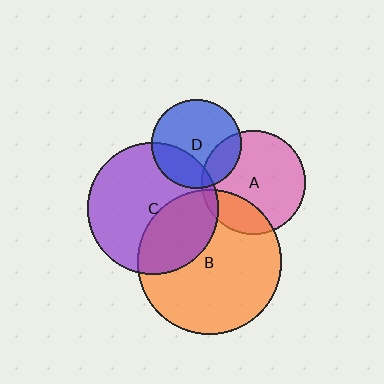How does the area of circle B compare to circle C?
Approximately 1.2 times.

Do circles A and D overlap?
Yes.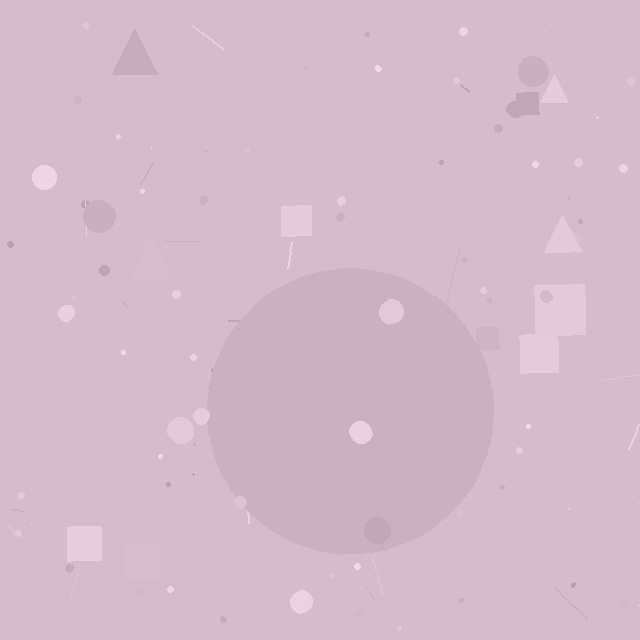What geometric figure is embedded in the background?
A circle is embedded in the background.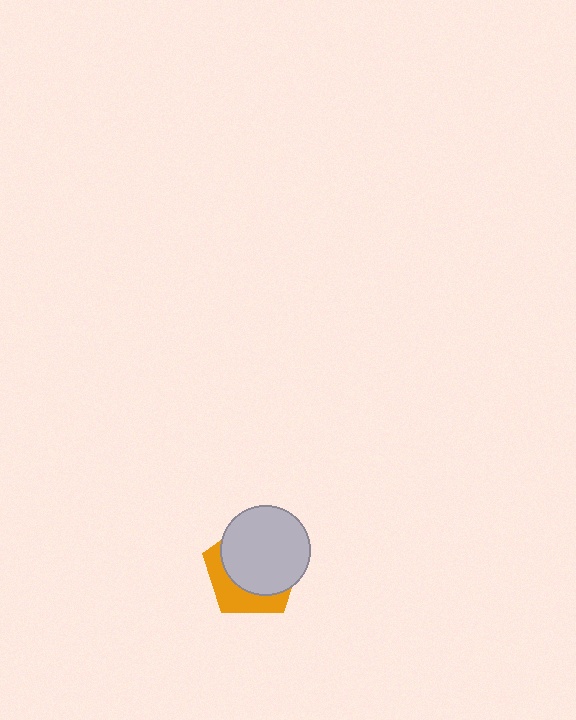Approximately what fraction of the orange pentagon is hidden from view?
Roughly 66% of the orange pentagon is hidden behind the light gray circle.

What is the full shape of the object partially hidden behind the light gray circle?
The partially hidden object is an orange pentagon.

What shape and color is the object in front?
The object in front is a light gray circle.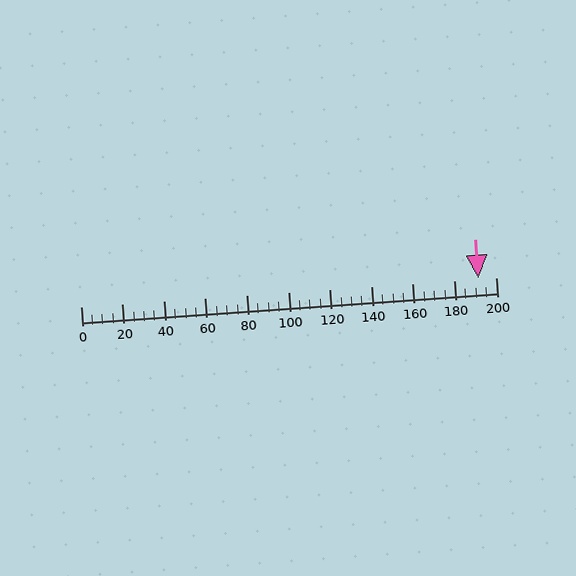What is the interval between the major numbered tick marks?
The major tick marks are spaced 20 units apart.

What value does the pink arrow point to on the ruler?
The pink arrow points to approximately 192.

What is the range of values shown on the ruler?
The ruler shows values from 0 to 200.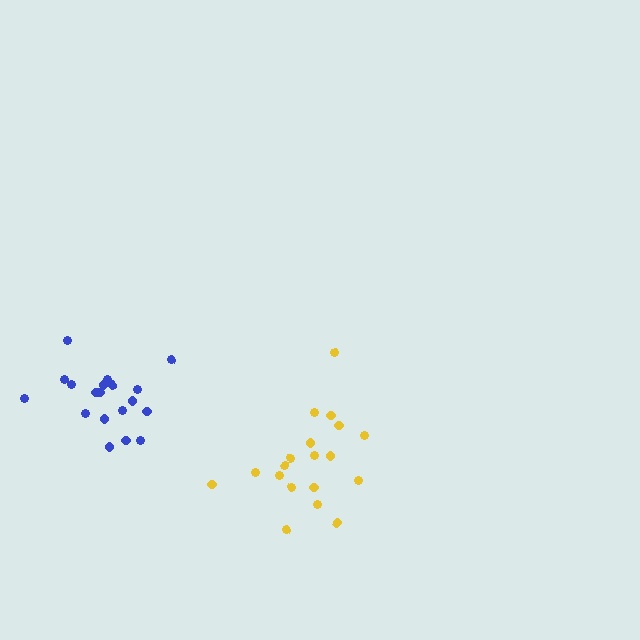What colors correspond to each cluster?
The clusters are colored: yellow, blue.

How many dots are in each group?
Group 1: 19 dots, Group 2: 19 dots (38 total).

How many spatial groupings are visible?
There are 2 spatial groupings.